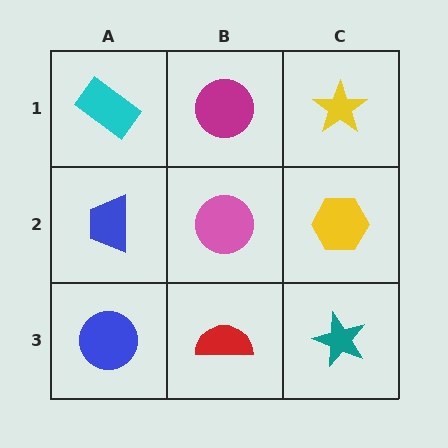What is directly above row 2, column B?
A magenta circle.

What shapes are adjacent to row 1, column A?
A blue trapezoid (row 2, column A), a magenta circle (row 1, column B).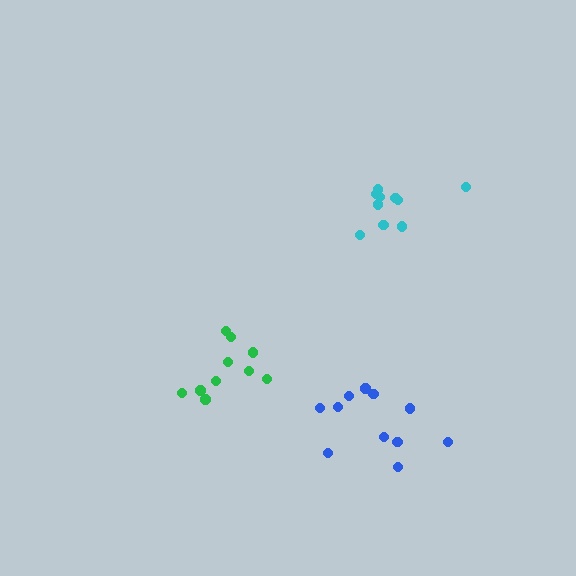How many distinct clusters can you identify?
There are 3 distinct clusters.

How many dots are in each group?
Group 1: 10 dots, Group 2: 10 dots, Group 3: 11 dots (31 total).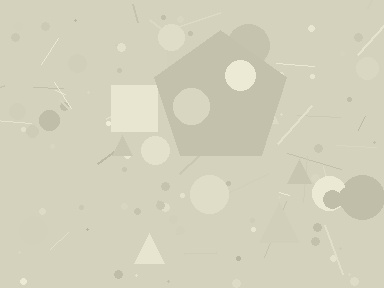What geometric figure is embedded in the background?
A pentagon is embedded in the background.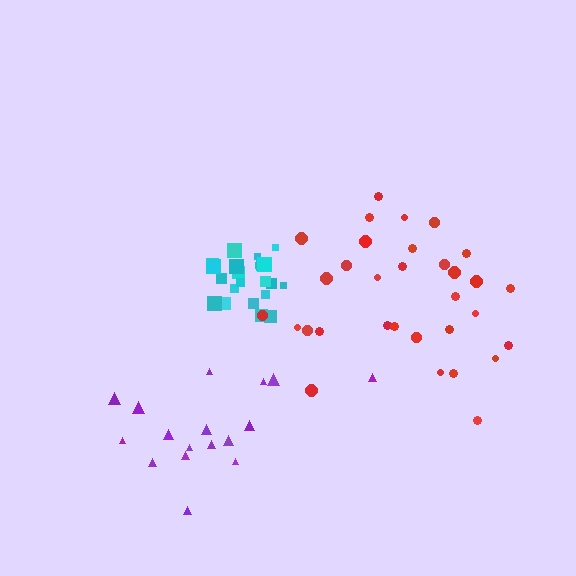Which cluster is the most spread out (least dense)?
Purple.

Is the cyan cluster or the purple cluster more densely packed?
Cyan.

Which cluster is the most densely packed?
Cyan.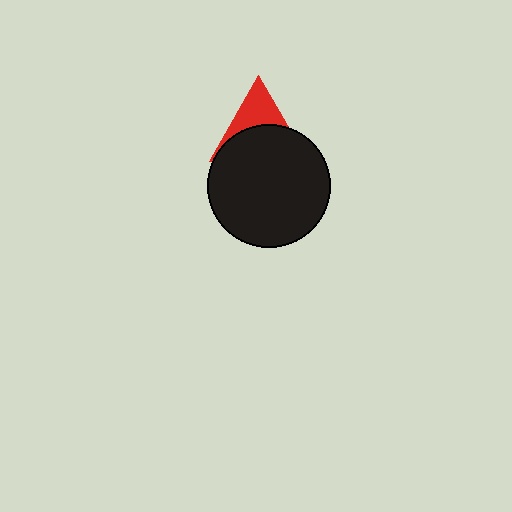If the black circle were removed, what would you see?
You would see the complete red triangle.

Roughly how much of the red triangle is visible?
A small part of it is visible (roughly 40%).